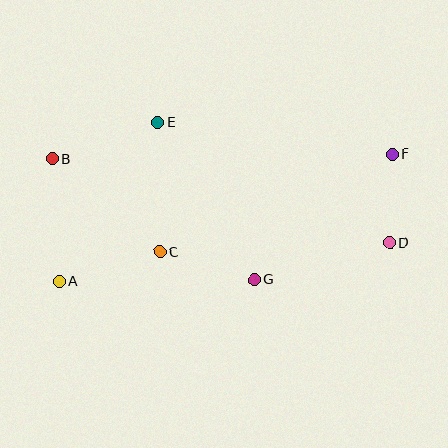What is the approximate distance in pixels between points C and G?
The distance between C and G is approximately 98 pixels.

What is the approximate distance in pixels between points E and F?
The distance between E and F is approximately 236 pixels.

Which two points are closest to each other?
Points D and F are closest to each other.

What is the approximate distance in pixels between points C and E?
The distance between C and E is approximately 129 pixels.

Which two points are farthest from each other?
Points A and F are farthest from each other.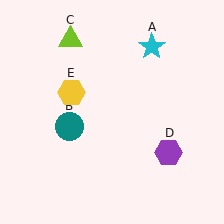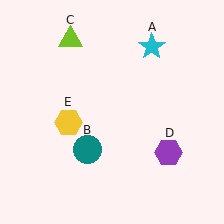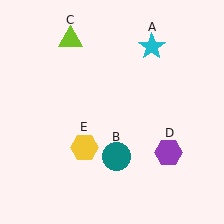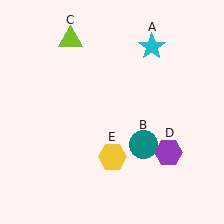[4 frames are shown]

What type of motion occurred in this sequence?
The teal circle (object B), yellow hexagon (object E) rotated counterclockwise around the center of the scene.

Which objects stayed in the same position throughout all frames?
Cyan star (object A) and lime triangle (object C) and purple hexagon (object D) remained stationary.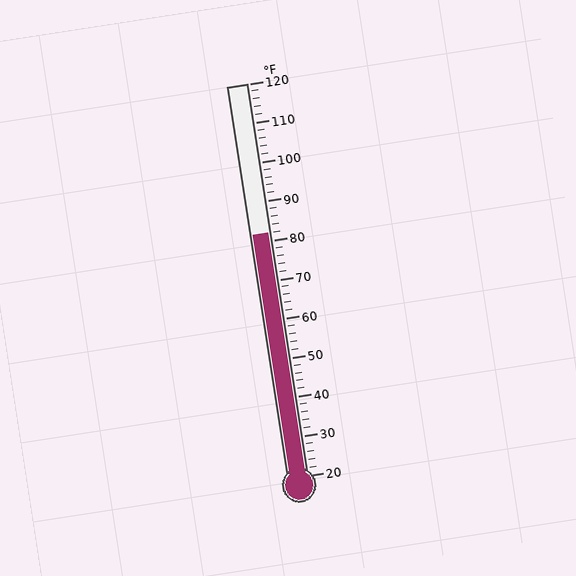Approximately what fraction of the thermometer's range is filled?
The thermometer is filled to approximately 60% of its range.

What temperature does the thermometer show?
The thermometer shows approximately 82°F.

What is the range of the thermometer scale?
The thermometer scale ranges from 20°F to 120°F.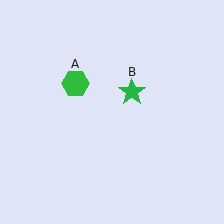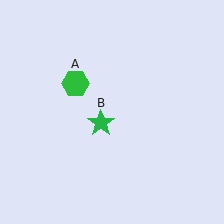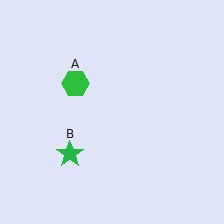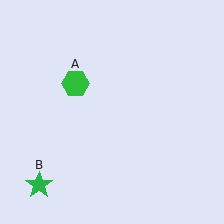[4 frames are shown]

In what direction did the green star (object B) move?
The green star (object B) moved down and to the left.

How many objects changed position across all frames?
1 object changed position: green star (object B).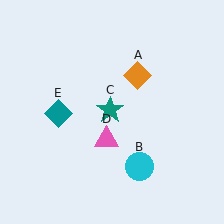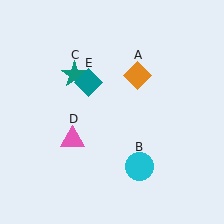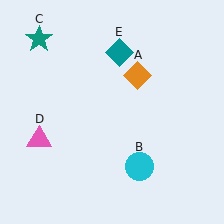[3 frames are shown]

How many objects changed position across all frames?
3 objects changed position: teal star (object C), pink triangle (object D), teal diamond (object E).